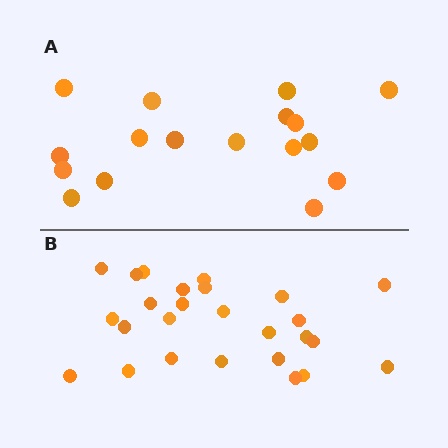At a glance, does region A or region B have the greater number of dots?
Region B (the bottom region) has more dots.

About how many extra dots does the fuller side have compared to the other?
Region B has roughly 8 or so more dots than region A.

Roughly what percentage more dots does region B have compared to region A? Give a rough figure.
About 55% more.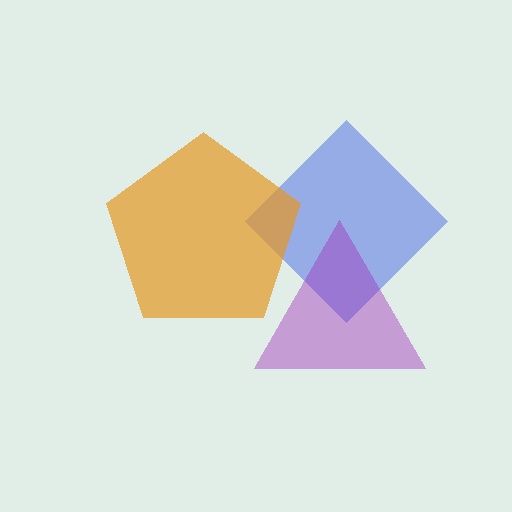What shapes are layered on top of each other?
The layered shapes are: a blue diamond, a purple triangle, an orange pentagon.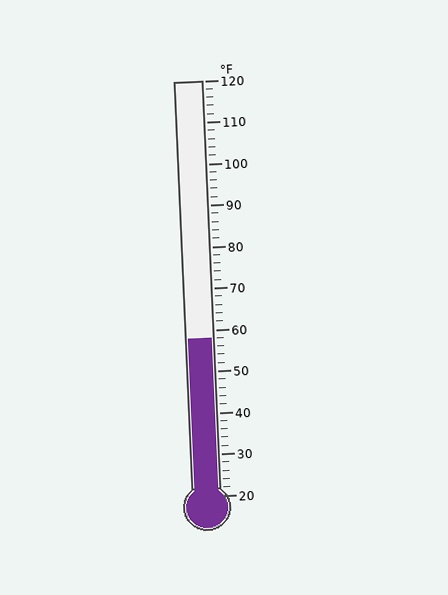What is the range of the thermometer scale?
The thermometer scale ranges from 20°F to 120°F.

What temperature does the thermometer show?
The thermometer shows approximately 58°F.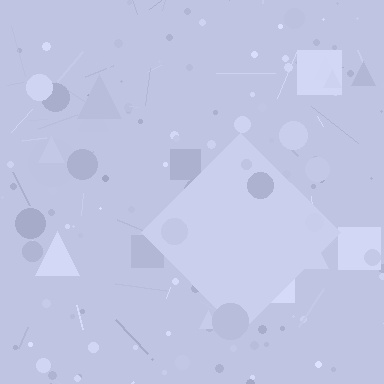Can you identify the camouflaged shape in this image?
The camouflaged shape is a diamond.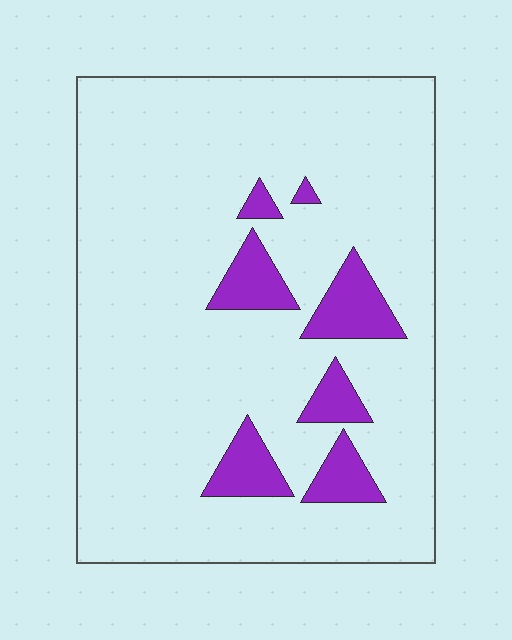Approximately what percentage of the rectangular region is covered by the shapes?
Approximately 10%.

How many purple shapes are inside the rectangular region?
7.